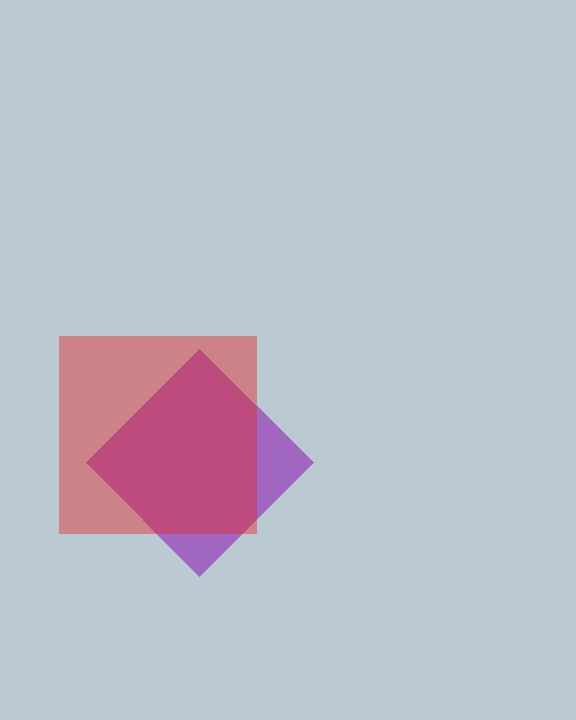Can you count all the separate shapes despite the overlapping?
Yes, there are 2 separate shapes.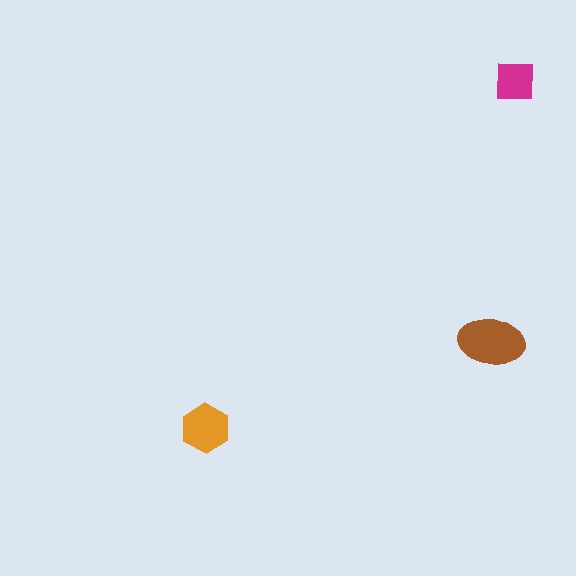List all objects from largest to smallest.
The brown ellipse, the orange hexagon, the magenta square.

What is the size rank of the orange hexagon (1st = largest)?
2nd.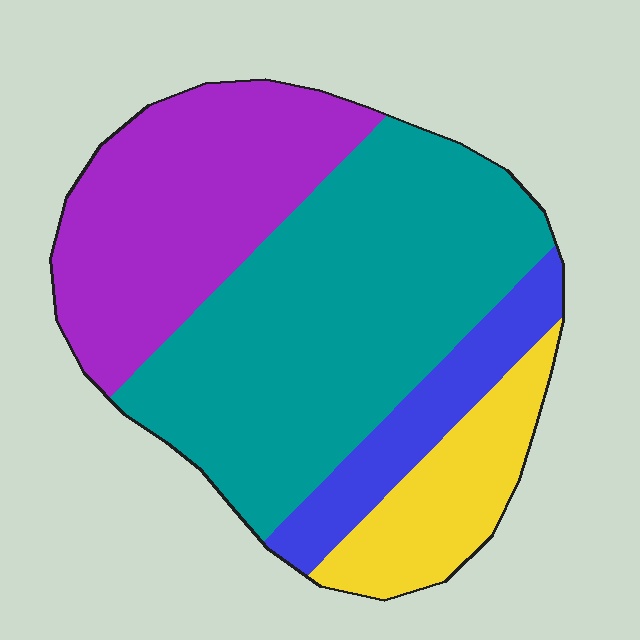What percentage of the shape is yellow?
Yellow takes up less than a quarter of the shape.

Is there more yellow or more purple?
Purple.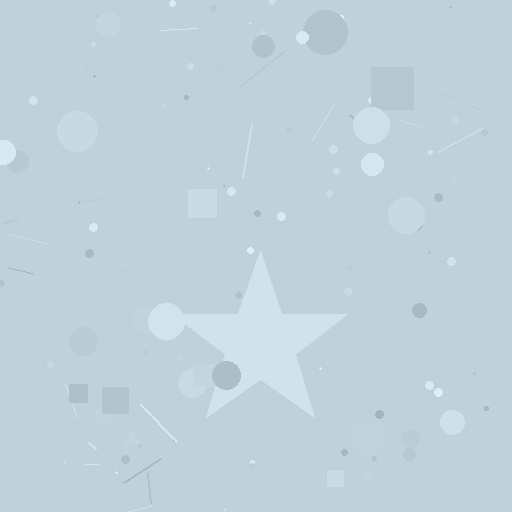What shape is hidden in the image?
A star is hidden in the image.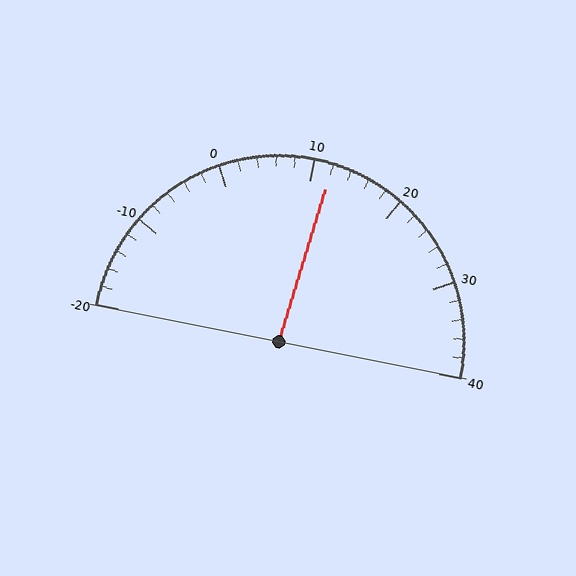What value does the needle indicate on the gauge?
The needle indicates approximately 12.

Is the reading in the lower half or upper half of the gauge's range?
The reading is in the upper half of the range (-20 to 40).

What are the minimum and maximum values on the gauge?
The gauge ranges from -20 to 40.